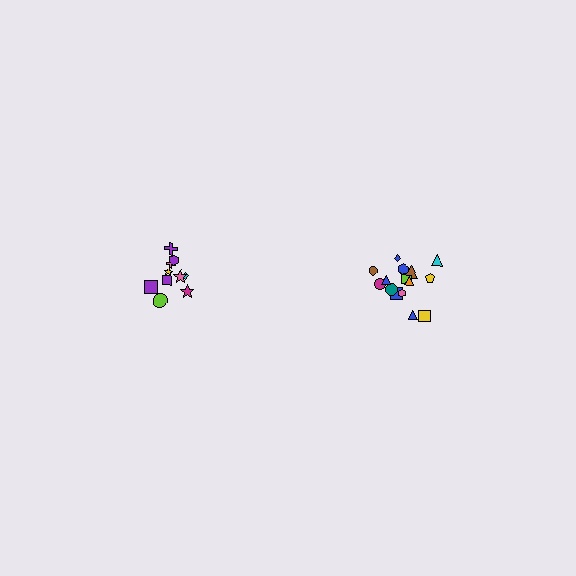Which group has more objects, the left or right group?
The right group.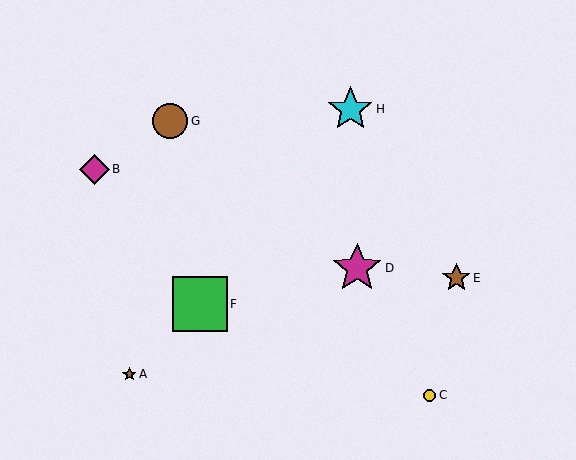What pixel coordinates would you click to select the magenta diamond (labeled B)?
Click at (94, 169) to select the magenta diamond B.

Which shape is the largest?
The green square (labeled F) is the largest.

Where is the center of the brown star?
The center of the brown star is at (456, 278).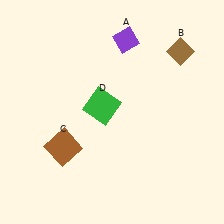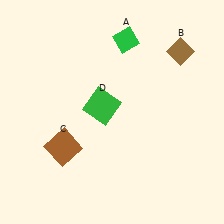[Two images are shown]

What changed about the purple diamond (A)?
In Image 1, A is purple. In Image 2, it changed to green.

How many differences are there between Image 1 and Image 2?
There is 1 difference between the two images.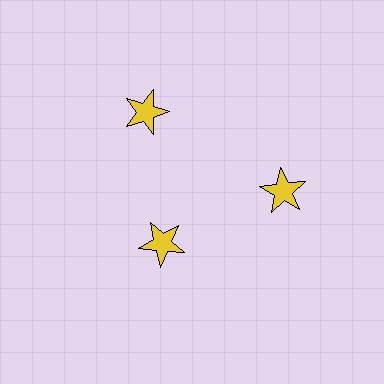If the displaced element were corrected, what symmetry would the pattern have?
It would have 3-fold rotational symmetry — the pattern would map onto itself every 120 degrees.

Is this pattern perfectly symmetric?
No. The 3 yellow stars are arranged in a ring, but one element near the 7 o'clock position is pulled inward toward the center, breaking the 3-fold rotational symmetry.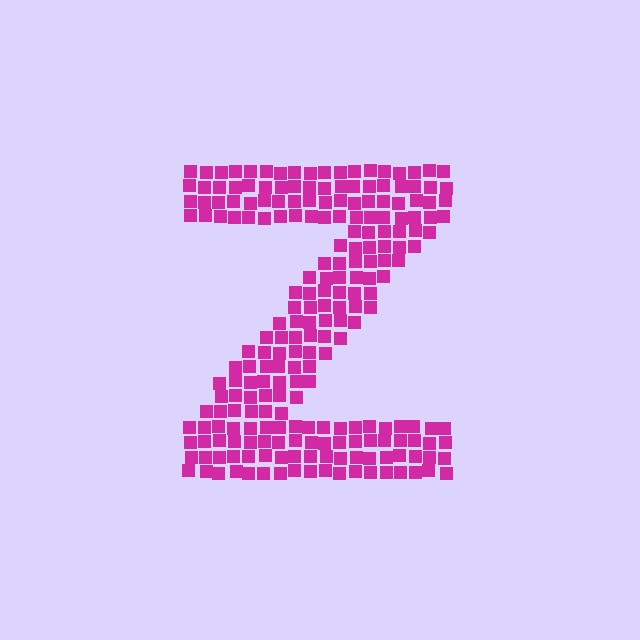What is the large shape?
The large shape is the letter Z.